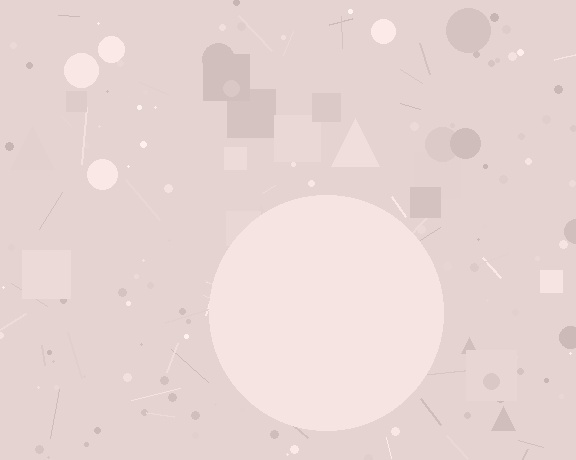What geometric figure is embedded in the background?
A circle is embedded in the background.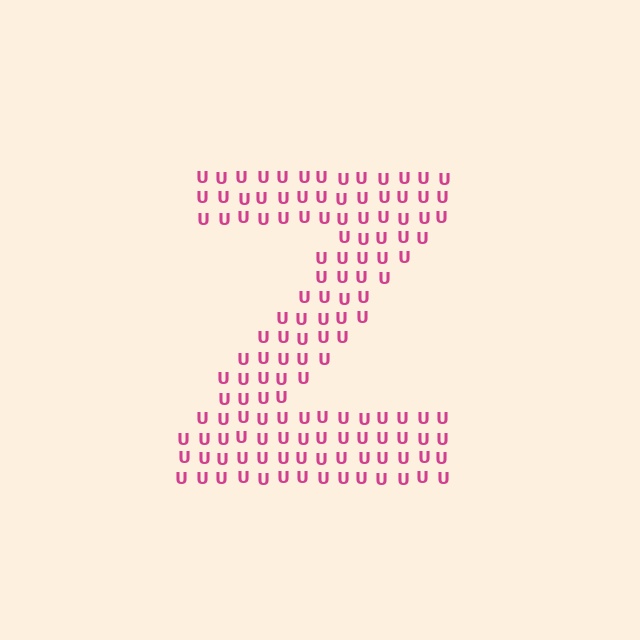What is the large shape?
The large shape is the letter Z.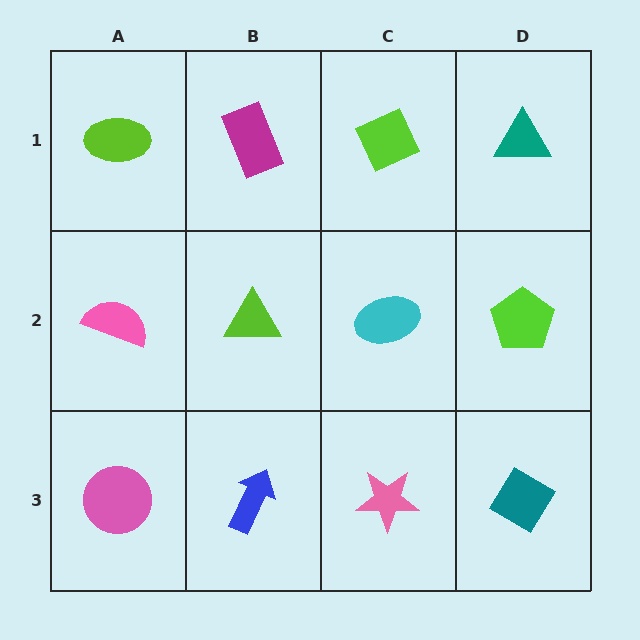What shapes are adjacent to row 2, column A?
A lime ellipse (row 1, column A), a pink circle (row 3, column A), a lime triangle (row 2, column B).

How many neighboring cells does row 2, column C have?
4.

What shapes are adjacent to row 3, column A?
A pink semicircle (row 2, column A), a blue arrow (row 3, column B).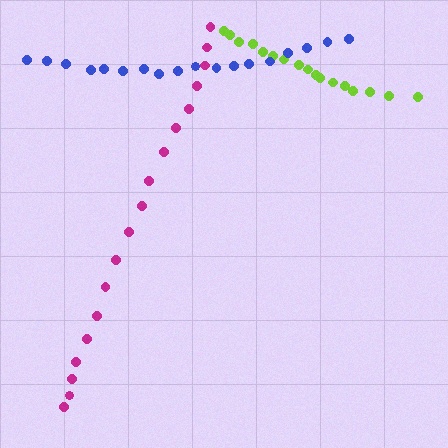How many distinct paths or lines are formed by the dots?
There are 3 distinct paths.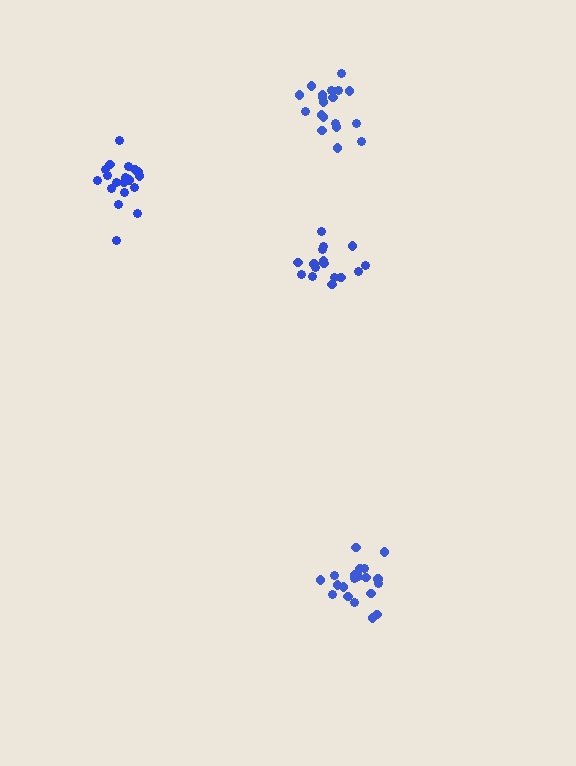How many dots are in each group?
Group 1: 20 dots, Group 2: 19 dots, Group 3: 19 dots, Group 4: 16 dots (74 total).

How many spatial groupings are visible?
There are 4 spatial groupings.